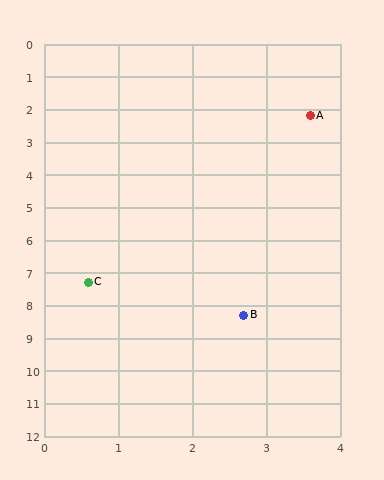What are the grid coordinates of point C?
Point C is at approximately (0.6, 7.3).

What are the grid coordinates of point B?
Point B is at approximately (2.7, 8.3).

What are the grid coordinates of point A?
Point A is at approximately (3.6, 2.2).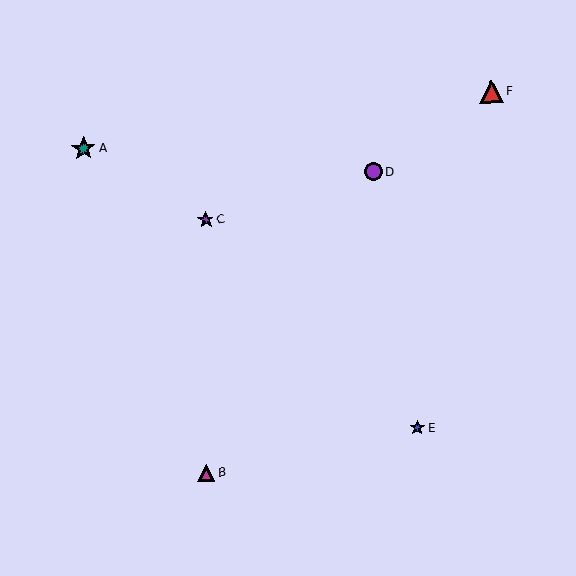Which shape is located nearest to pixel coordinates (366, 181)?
The purple circle (labeled D) at (374, 172) is nearest to that location.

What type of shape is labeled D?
Shape D is a purple circle.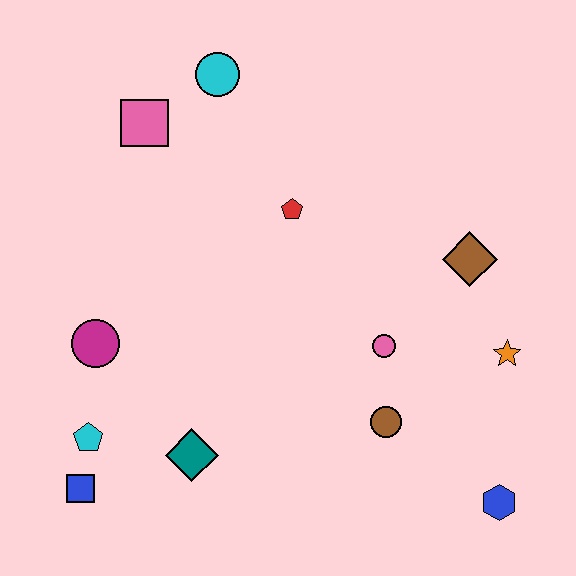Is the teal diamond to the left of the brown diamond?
Yes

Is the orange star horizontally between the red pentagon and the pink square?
No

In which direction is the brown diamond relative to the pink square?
The brown diamond is to the right of the pink square.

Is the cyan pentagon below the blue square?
No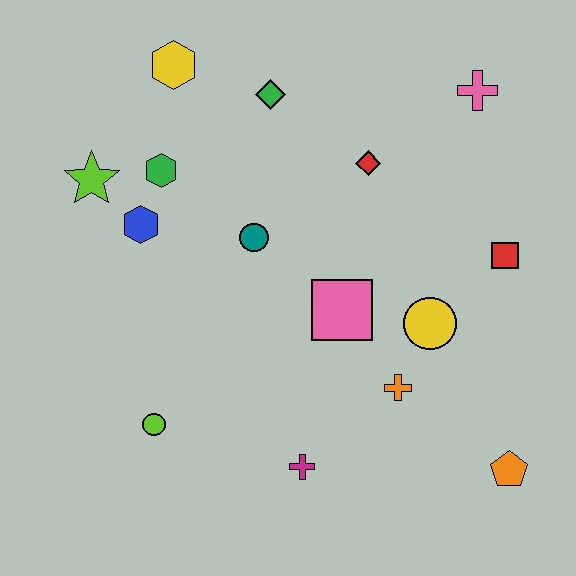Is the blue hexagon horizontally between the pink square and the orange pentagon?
No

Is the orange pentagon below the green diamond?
Yes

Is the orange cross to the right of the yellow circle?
No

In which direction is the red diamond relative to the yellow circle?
The red diamond is above the yellow circle.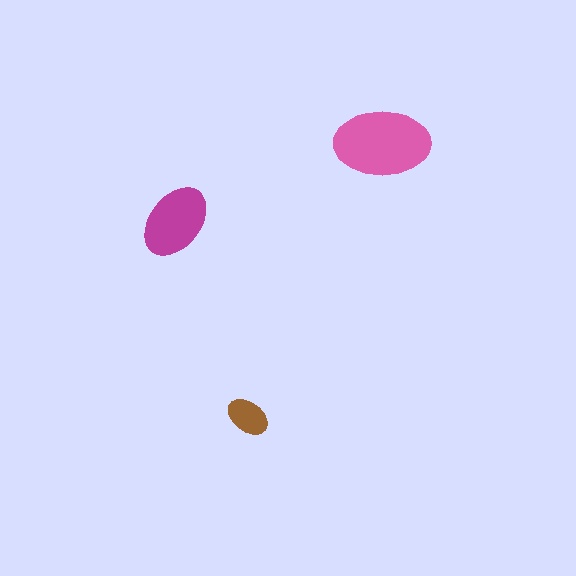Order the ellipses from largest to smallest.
the pink one, the magenta one, the brown one.